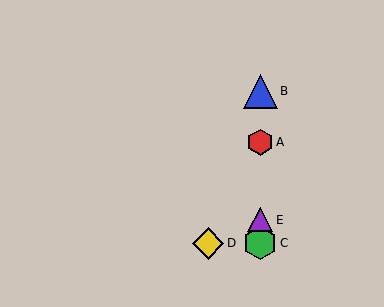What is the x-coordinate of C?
Object C is at x≈260.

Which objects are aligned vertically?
Objects A, B, C, E are aligned vertically.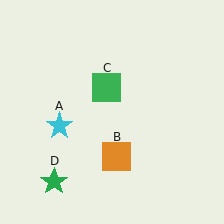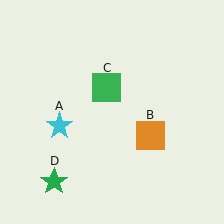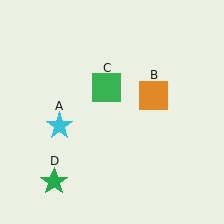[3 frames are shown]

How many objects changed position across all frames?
1 object changed position: orange square (object B).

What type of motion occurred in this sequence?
The orange square (object B) rotated counterclockwise around the center of the scene.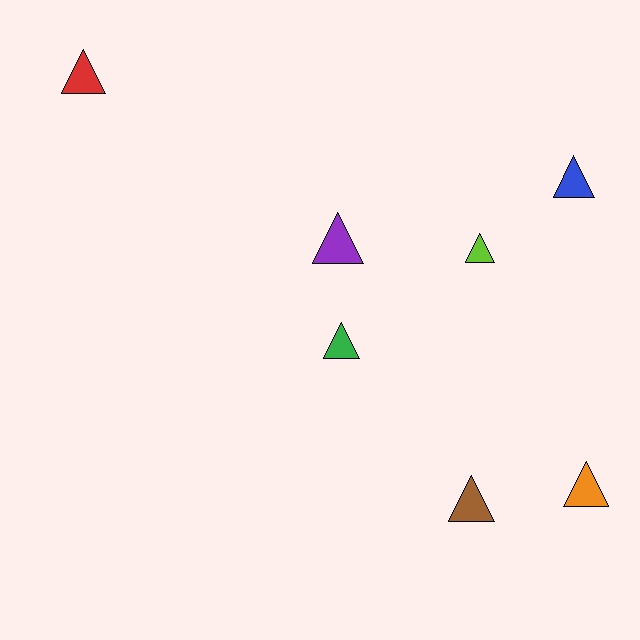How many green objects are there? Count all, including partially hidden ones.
There is 1 green object.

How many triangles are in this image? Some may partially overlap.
There are 7 triangles.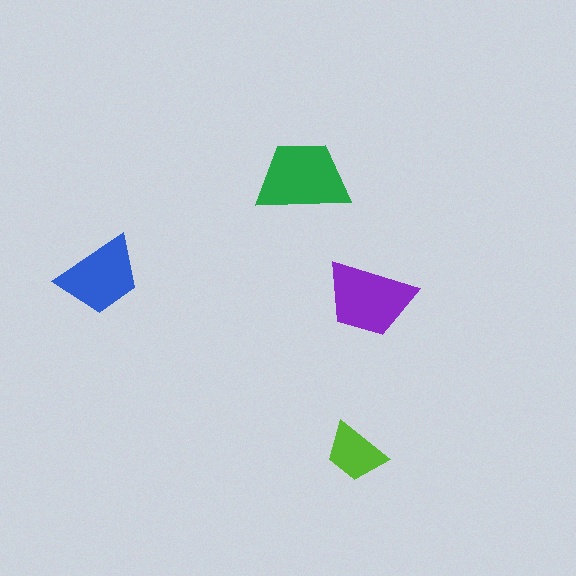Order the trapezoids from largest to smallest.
the green one, the purple one, the blue one, the lime one.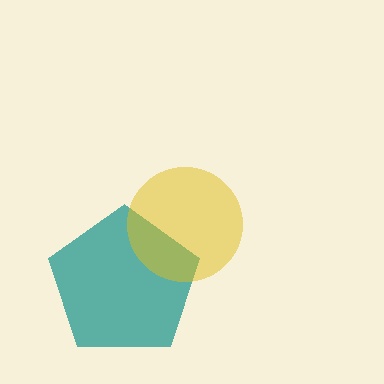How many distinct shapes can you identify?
There are 2 distinct shapes: a teal pentagon, a yellow circle.